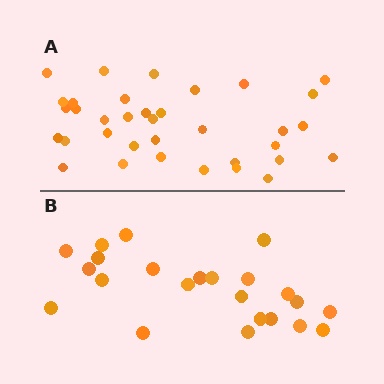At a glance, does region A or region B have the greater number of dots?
Region A (the top region) has more dots.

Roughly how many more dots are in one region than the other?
Region A has roughly 12 or so more dots than region B.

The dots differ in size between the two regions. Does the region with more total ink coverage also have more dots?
No. Region B has more total ink coverage because its dots are larger, but region A actually contains more individual dots. Total area can be misleading — the number of items is what matters here.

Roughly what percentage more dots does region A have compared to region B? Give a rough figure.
About 50% more.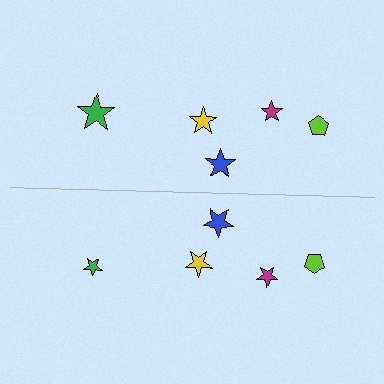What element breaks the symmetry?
The green star on the bottom side has a different size than its mirror counterpart.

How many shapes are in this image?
There are 10 shapes in this image.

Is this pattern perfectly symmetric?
No, the pattern is not perfectly symmetric. The green star on the bottom side has a different size than its mirror counterpart.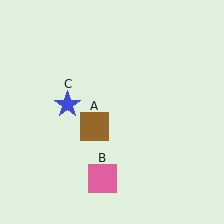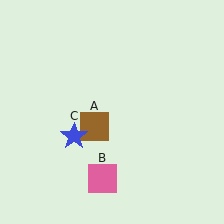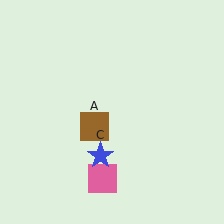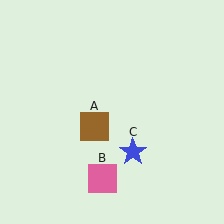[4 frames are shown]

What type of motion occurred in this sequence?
The blue star (object C) rotated counterclockwise around the center of the scene.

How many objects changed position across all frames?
1 object changed position: blue star (object C).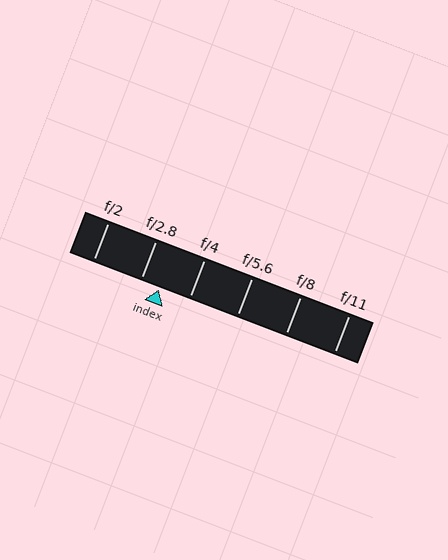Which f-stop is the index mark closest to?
The index mark is closest to f/2.8.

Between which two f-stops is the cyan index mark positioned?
The index mark is between f/2.8 and f/4.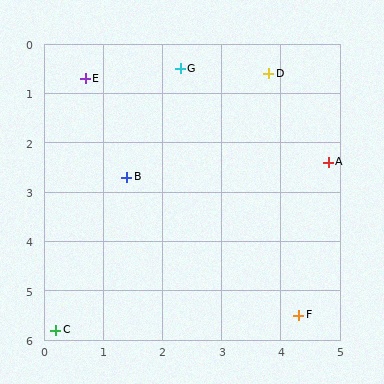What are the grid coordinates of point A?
Point A is at approximately (4.8, 2.4).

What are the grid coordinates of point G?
Point G is at approximately (2.3, 0.5).